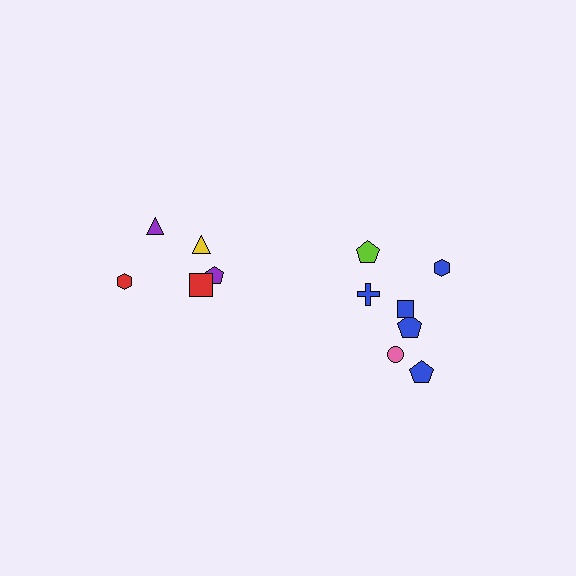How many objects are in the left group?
There are 5 objects.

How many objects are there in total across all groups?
There are 12 objects.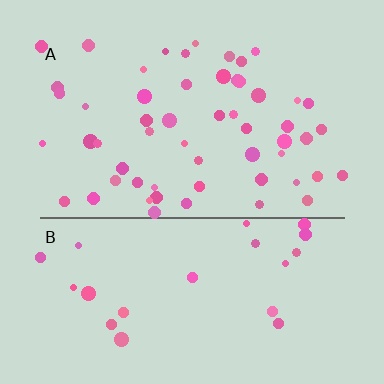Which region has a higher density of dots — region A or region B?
A (the top).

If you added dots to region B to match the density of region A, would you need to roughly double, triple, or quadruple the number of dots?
Approximately double.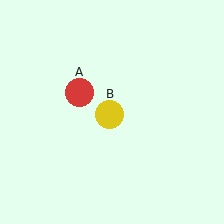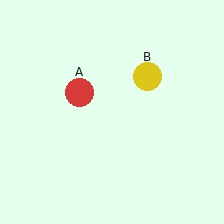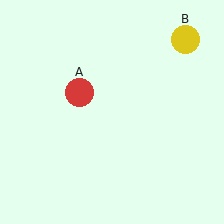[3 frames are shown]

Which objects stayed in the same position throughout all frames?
Red circle (object A) remained stationary.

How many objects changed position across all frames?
1 object changed position: yellow circle (object B).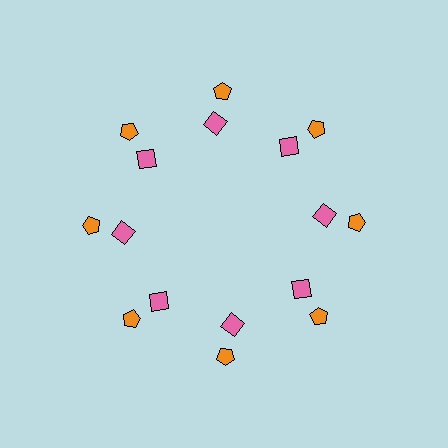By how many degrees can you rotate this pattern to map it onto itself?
The pattern maps onto itself every 45 degrees of rotation.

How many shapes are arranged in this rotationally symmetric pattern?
There are 16 shapes, arranged in 8 groups of 2.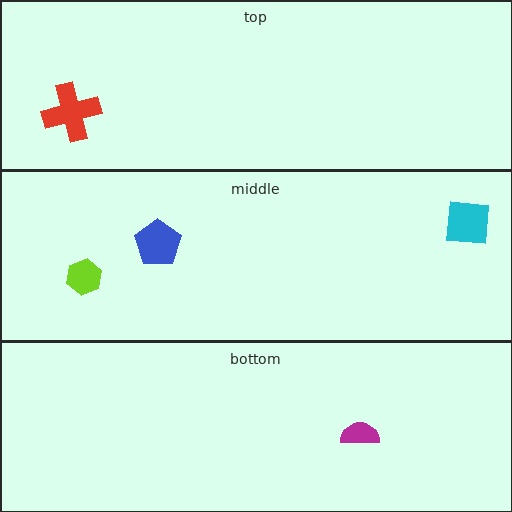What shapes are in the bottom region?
The magenta semicircle.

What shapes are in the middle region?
The lime hexagon, the blue pentagon, the cyan square.